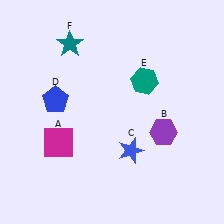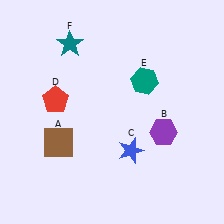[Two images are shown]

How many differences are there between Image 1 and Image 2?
There are 2 differences between the two images.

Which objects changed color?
A changed from magenta to brown. D changed from blue to red.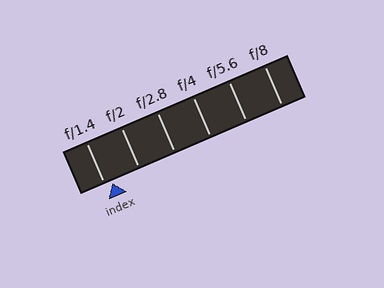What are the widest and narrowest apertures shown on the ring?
The widest aperture shown is f/1.4 and the narrowest is f/8.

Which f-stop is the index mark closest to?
The index mark is closest to f/1.4.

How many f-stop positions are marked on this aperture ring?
There are 6 f-stop positions marked.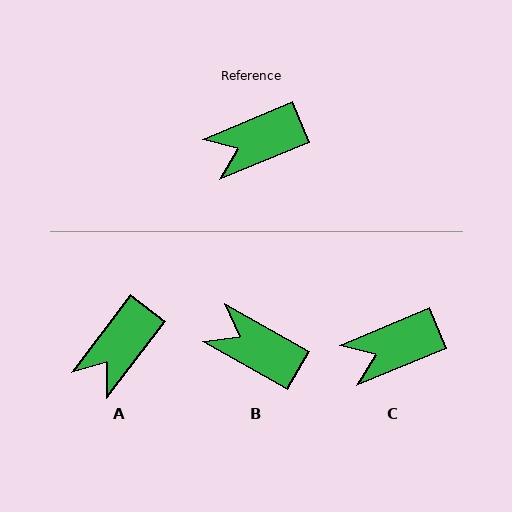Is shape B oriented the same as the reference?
No, it is off by about 52 degrees.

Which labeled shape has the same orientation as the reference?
C.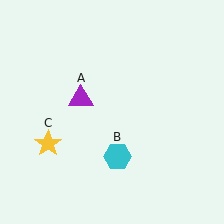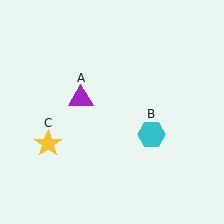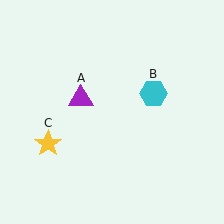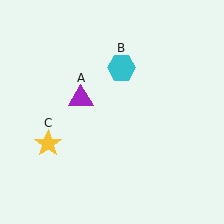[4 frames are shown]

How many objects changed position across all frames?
1 object changed position: cyan hexagon (object B).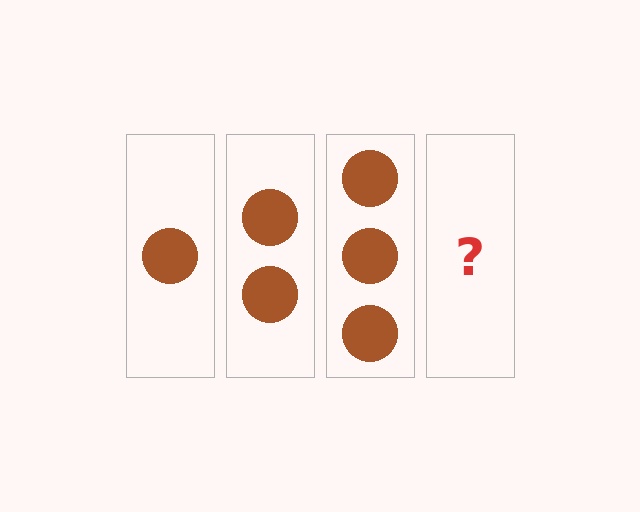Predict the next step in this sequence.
The next step is 4 circles.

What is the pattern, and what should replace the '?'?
The pattern is that each step adds one more circle. The '?' should be 4 circles.